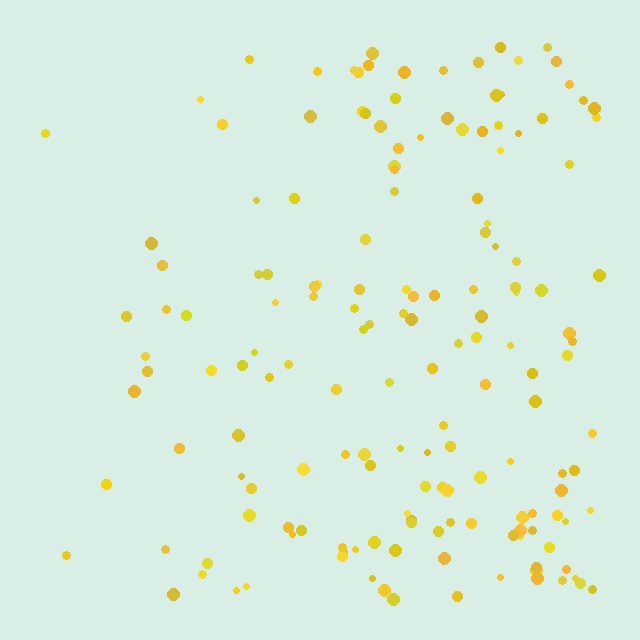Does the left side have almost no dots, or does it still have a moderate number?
Still a moderate number, just noticeably fewer than the right.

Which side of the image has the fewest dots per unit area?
The left.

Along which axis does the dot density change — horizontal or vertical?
Horizontal.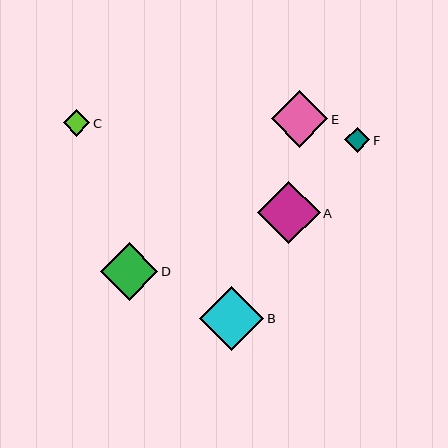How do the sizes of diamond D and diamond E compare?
Diamond D and diamond E are approximately the same size.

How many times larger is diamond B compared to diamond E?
Diamond B is approximately 1.1 times the size of diamond E.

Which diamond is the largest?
Diamond B is the largest with a size of approximately 64 pixels.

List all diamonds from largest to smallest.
From largest to smallest: B, A, D, E, C, F.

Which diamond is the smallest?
Diamond F is the smallest with a size of approximately 25 pixels.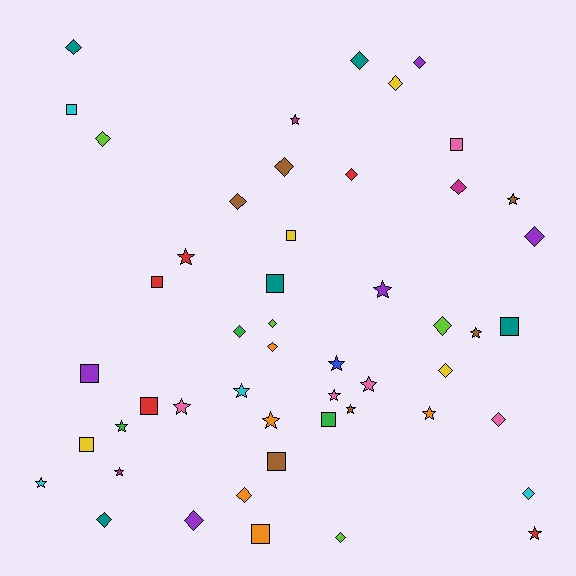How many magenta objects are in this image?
There are 3 magenta objects.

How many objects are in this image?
There are 50 objects.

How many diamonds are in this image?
There are 21 diamonds.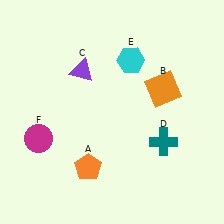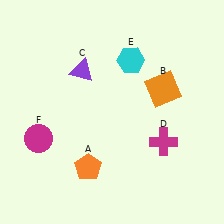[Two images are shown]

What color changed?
The cross (D) changed from teal in Image 1 to magenta in Image 2.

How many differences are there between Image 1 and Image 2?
There is 1 difference between the two images.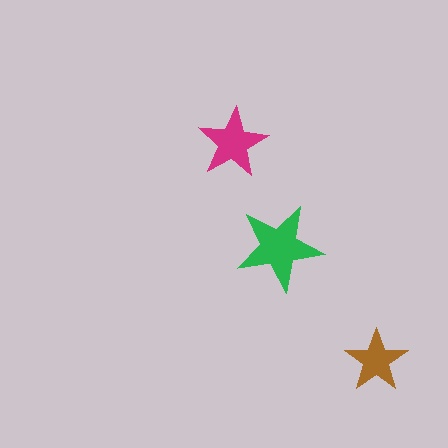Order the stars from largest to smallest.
the green one, the magenta one, the brown one.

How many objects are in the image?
There are 3 objects in the image.